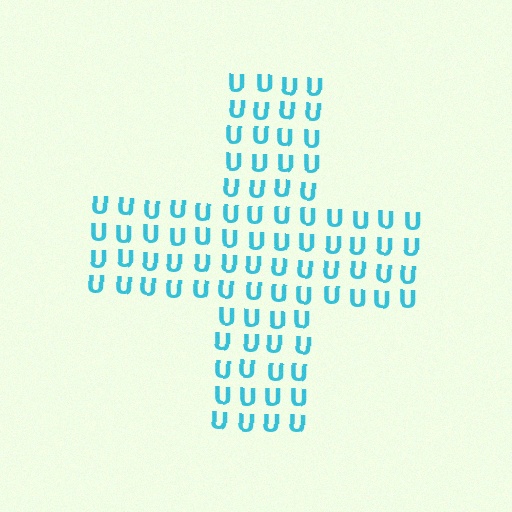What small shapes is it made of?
It is made of small letter U's.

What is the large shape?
The large shape is a cross.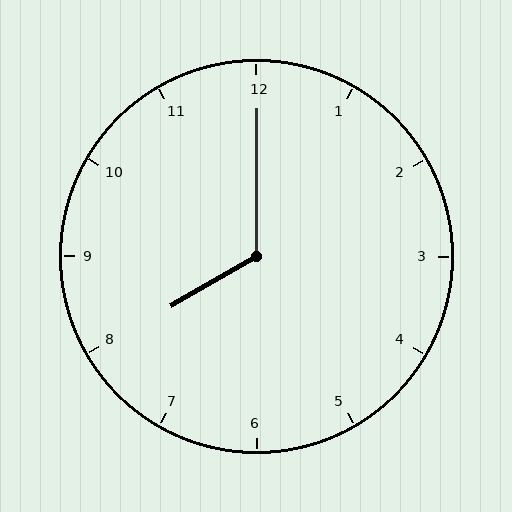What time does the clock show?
8:00.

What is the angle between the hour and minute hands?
Approximately 120 degrees.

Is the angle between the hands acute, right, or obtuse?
It is obtuse.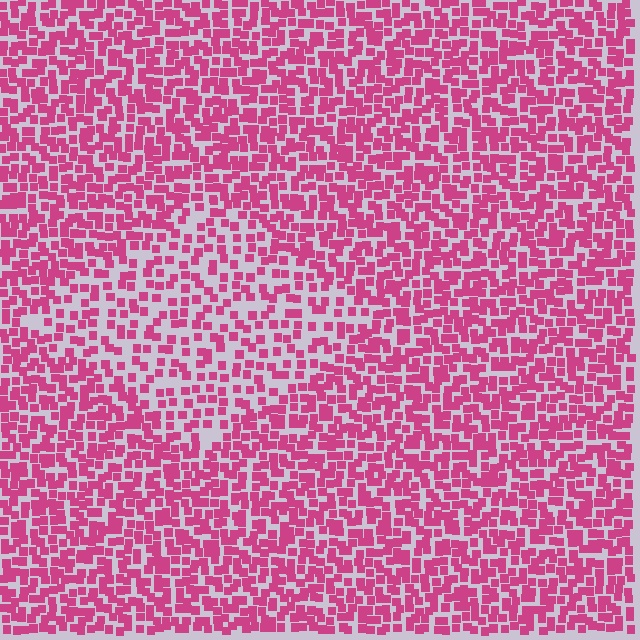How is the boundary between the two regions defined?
The boundary is defined by a change in element density (approximately 1.8x ratio). All elements are the same color, size, and shape.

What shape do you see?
I see a diamond.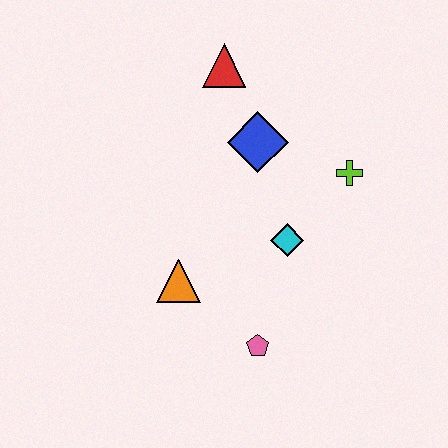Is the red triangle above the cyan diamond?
Yes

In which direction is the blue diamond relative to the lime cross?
The blue diamond is to the left of the lime cross.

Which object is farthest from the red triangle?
The pink pentagon is farthest from the red triangle.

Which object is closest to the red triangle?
The blue diamond is closest to the red triangle.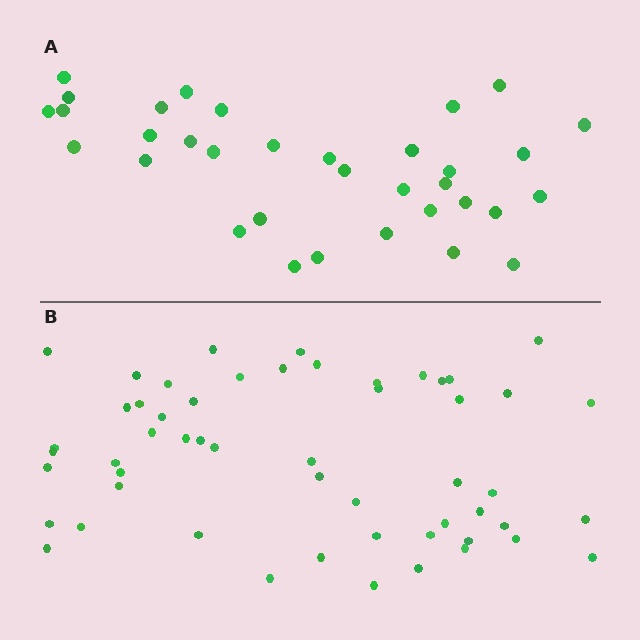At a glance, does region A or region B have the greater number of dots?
Region B (the bottom region) has more dots.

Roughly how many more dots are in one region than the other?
Region B has approximately 20 more dots than region A.